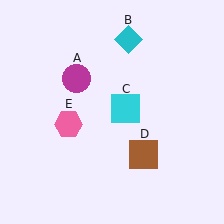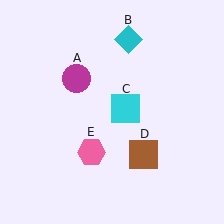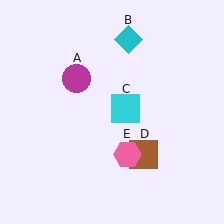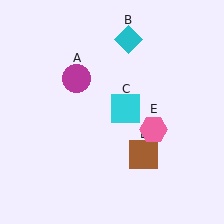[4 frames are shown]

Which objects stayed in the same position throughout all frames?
Magenta circle (object A) and cyan diamond (object B) and cyan square (object C) and brown square (object D) remained stationary.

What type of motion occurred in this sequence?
The pink hexagon (object E) rotated counterclockwise around the center of the scene.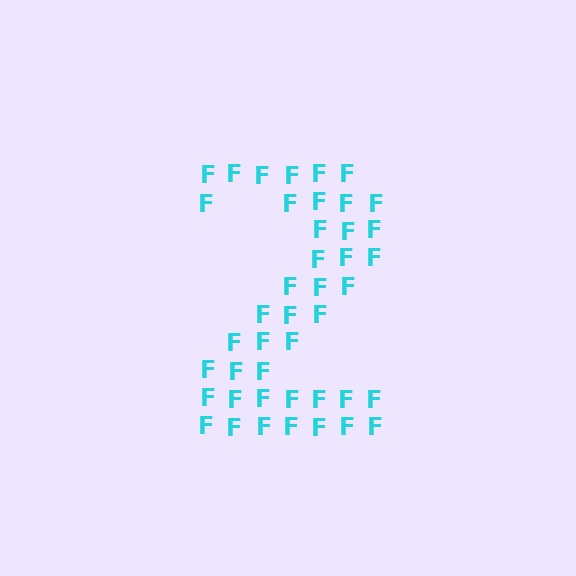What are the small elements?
The small elements are letter F's.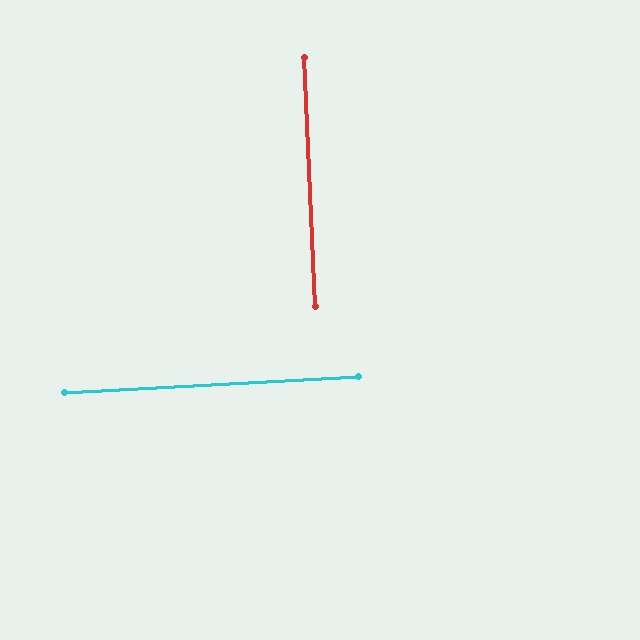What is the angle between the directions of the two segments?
Approximately 89 degrees.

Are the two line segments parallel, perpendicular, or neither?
Perpendicular — they meet at approximately 89°.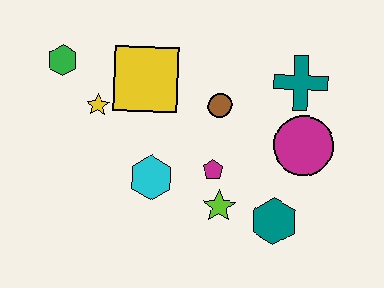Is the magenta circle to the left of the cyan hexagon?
No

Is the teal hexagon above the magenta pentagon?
No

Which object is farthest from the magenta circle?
The green hexagon is farthest from the magenta circle.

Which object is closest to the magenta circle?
The teal cross is closest to the magenta circle.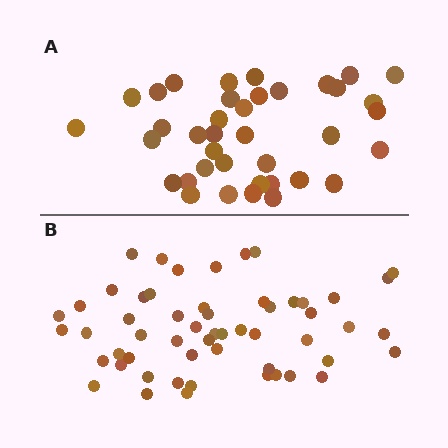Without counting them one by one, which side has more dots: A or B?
Region B (the bottom region) has more dots.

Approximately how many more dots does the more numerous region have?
Region B has approximately 15 more dots than region A.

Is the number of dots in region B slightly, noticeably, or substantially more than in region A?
Region B has noticeably more, but not dramatically so. The ratio is roughly 1.4 to 1.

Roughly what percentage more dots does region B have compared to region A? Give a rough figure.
About 45% more.